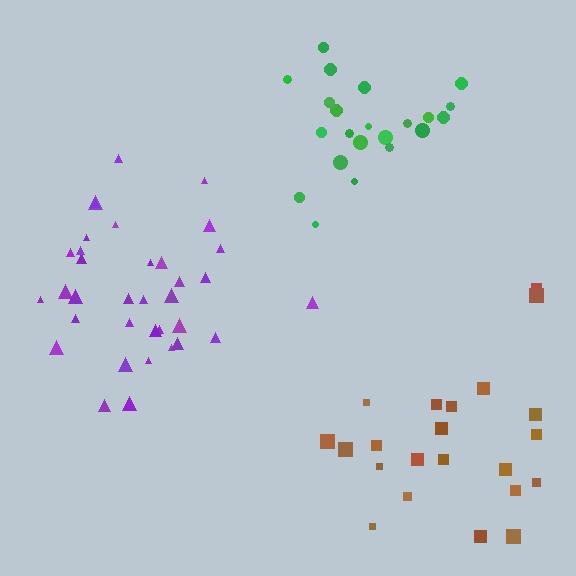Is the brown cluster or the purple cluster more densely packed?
Purple.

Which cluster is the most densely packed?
Purple.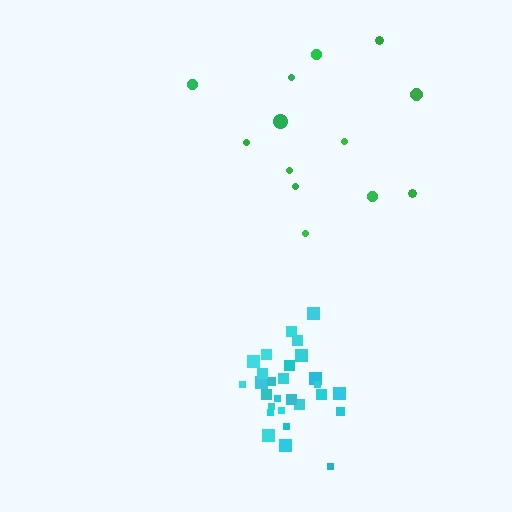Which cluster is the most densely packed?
Cyan.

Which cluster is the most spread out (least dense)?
Green.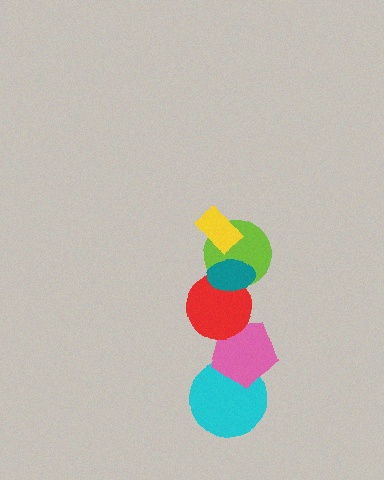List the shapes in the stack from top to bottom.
From top to bottom: the yellow rectangle, the teal ellipse, the lime circle, the red circle, the pink pentagon, the cyan circle.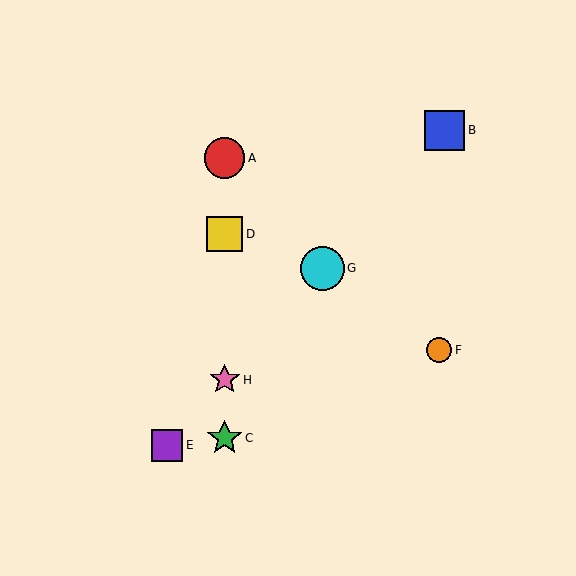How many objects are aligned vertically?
4 objects (A, C, D, H) are aligned vertically.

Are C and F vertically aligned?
No, C is at x≈225 and F is at x≈439.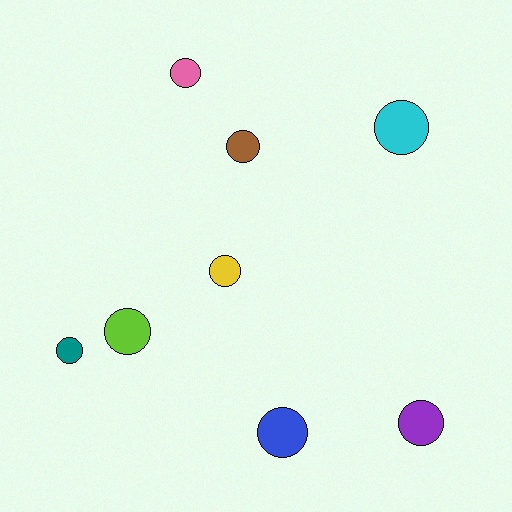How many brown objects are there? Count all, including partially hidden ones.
There is 1 brown object.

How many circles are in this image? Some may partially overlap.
There are 8 circles.